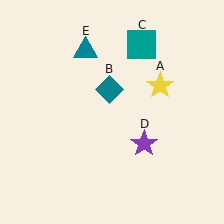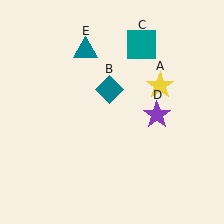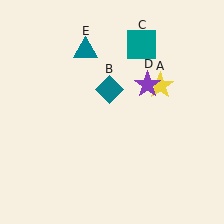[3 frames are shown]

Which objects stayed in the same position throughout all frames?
Yellow star (object A) and teal diamond (object B) and teal square (object C) and teal triangle (object E) remained stationary.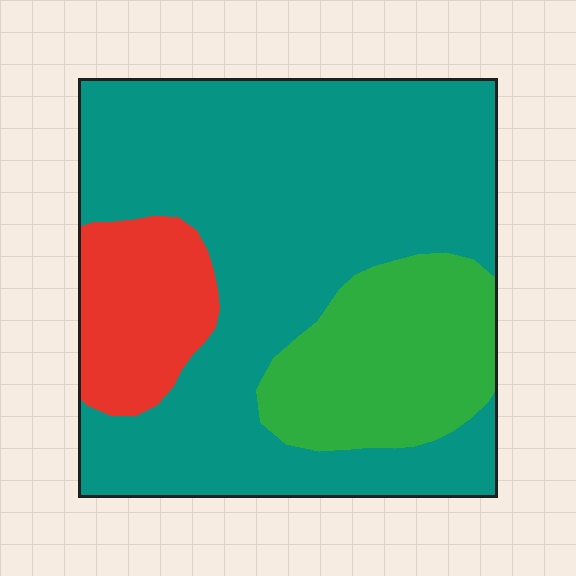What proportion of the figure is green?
Green covers 21% of the figure.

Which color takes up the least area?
Red, at roughly 15%.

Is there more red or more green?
Green.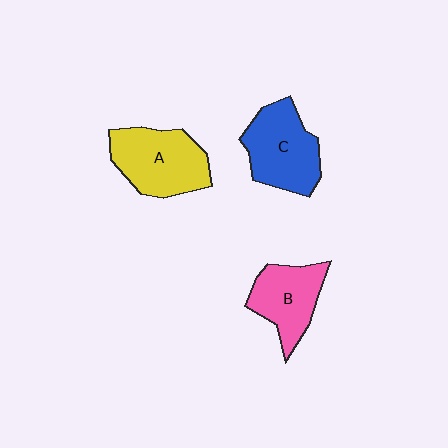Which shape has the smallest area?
Shape B (pink).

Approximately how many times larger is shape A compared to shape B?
Approximately 1.3 times.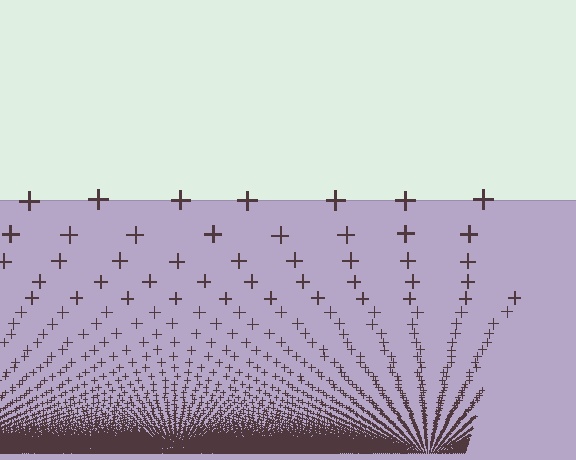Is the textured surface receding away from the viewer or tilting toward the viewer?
The surface appears to tilt toward the viewer. Texture elements get larger and sparser toward the top.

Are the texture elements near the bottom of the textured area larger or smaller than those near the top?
Smaller. The gradient is inverted — elements near the bottom are smaller and denser.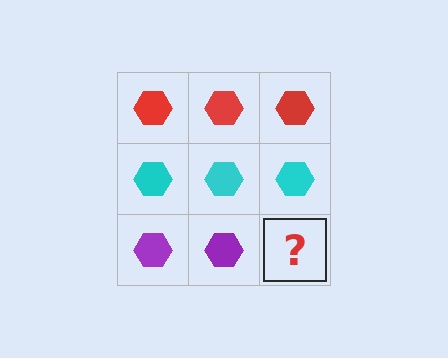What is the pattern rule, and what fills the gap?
The rule is that each row has a consistent color. The gap should be filled with a purple hexagon.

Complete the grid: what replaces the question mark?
The question mark should be replaced with a purple hexagon.